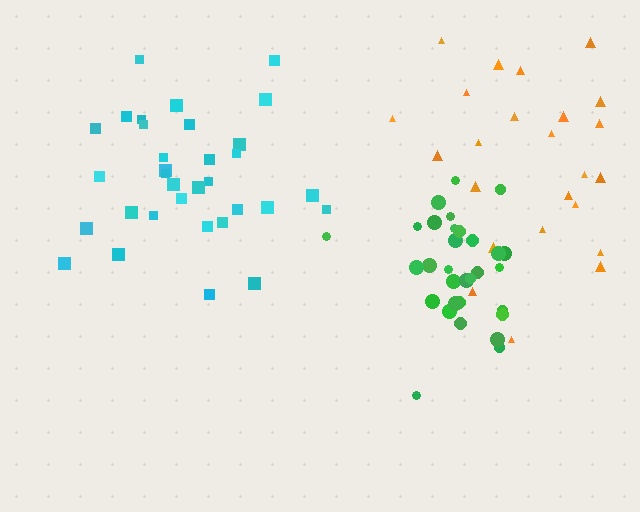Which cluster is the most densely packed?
Green.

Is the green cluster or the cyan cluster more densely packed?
Green.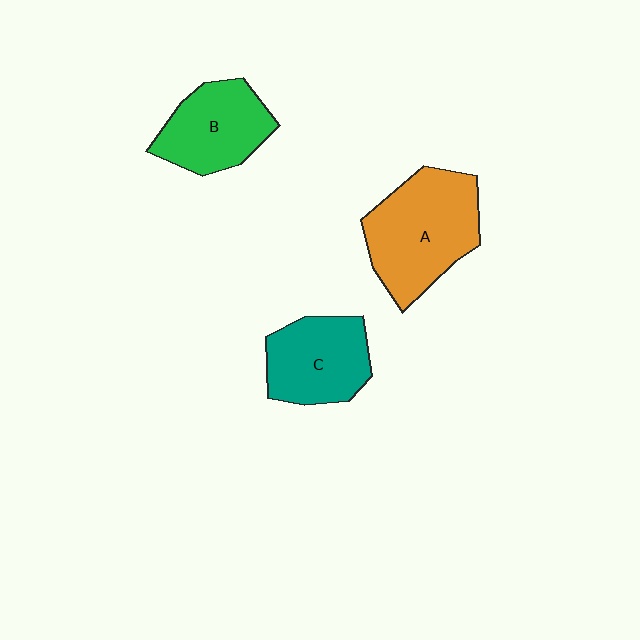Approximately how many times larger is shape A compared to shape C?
Approximately 1.4 times.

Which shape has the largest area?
Shape A (orange).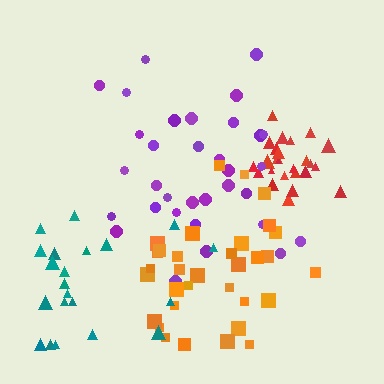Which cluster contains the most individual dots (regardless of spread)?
Orange (34).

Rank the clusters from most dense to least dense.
red, teal, orange, purple.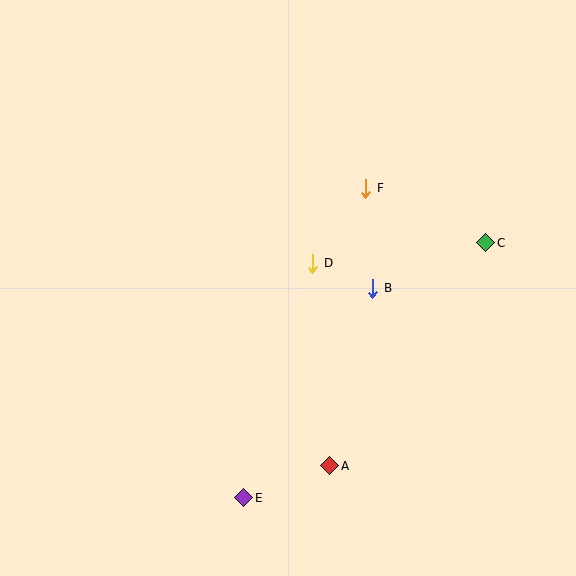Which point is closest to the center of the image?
Point D at (313, 263) is closest to the center.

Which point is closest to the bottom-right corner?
Point A is closest to the bottom-right corner.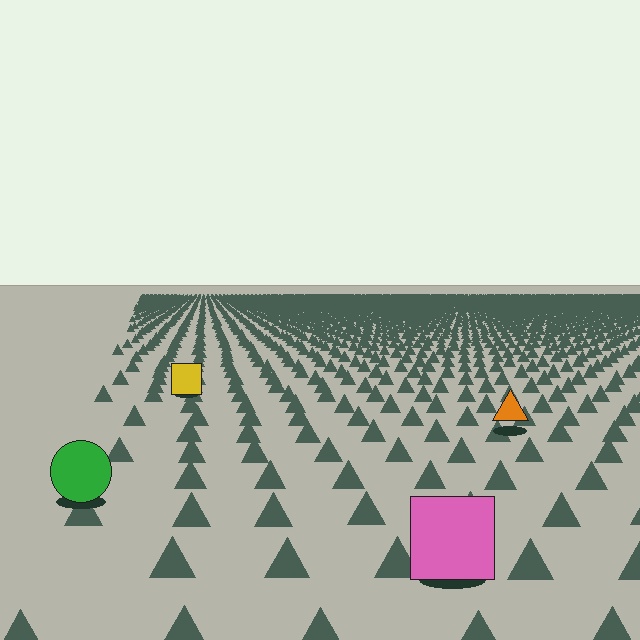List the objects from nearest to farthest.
From nearest to farthest: the pink square, the green circle, the orange triangle, the yellow square.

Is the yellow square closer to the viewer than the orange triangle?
No. The orange triangle is closer — you can tell from the texture gradient: the ground texture is coarser near it.